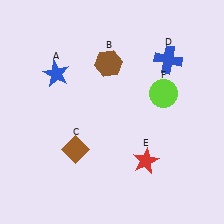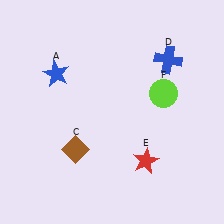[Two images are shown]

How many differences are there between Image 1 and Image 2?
There is 1 difference between the two images.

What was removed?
The brown hexagon (B) was removed in Image 2.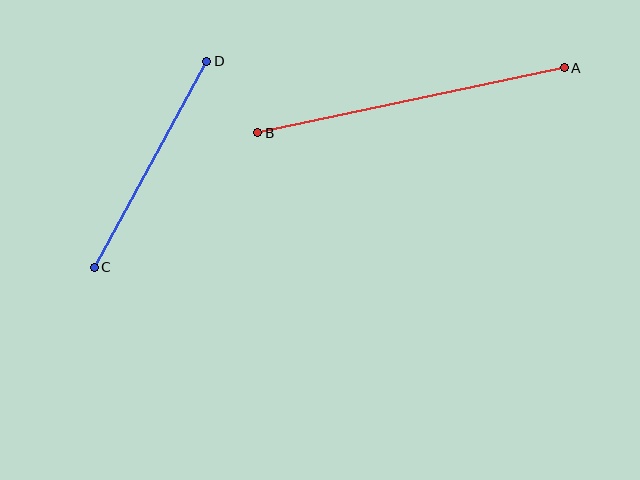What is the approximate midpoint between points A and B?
The midpoint is at approximately (411, 100) pixels.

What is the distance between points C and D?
The distance is approximately 235 pixels.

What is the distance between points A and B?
The distance is approximately 313 pixels.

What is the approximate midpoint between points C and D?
The midpoint is at approximately (151, 164) pixels.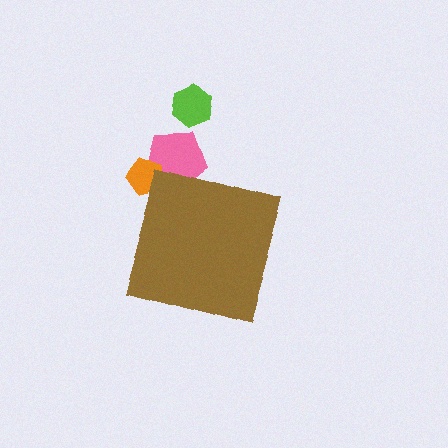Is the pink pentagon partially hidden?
Yes, the pink pentagon is partially hidden behind the brown diamond.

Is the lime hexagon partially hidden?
No, the lime hexagon is fully visible.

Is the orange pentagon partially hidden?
Yes, the orange pentagon is partially hidden behind the brown diamond.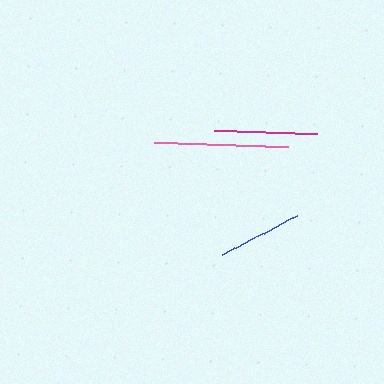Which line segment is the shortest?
The blue line is the shortest at approximately 85 pixels.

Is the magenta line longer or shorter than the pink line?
The pink line is longer than the magenta line.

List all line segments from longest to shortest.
From longest to shortest: pink, magenta, blue.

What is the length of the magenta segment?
The magenta segment is approximately 103 pixels long.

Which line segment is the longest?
The pink line is the longest at approximately 135 pixels.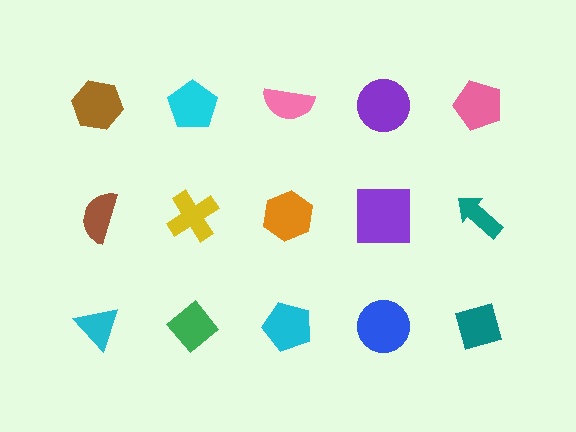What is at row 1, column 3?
A pink semicircle.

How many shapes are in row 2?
5 shapes.